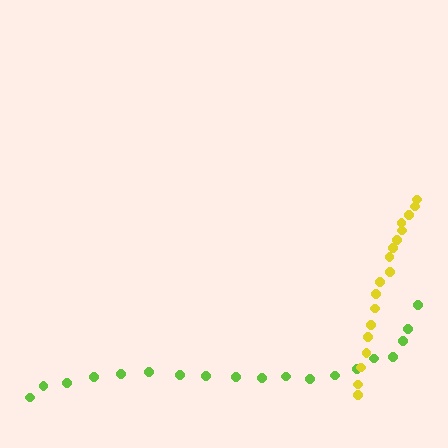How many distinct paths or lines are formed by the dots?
There are 2 distinct paths.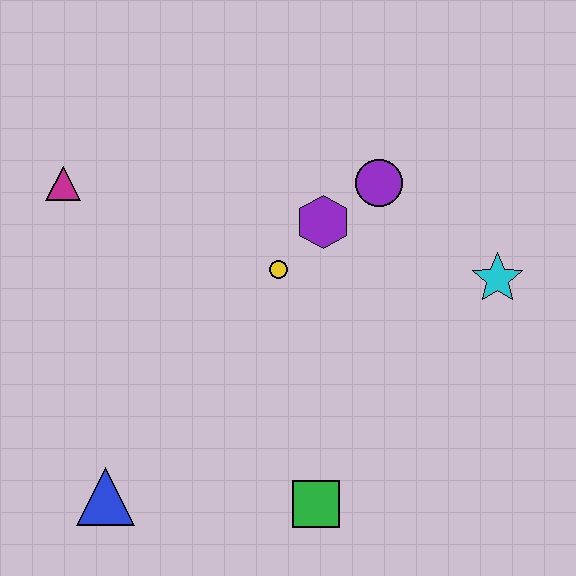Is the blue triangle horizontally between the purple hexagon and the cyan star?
No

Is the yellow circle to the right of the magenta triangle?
Yes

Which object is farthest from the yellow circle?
The blue triangle is farthest from the yellow circle.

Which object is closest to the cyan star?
The purple circle is closest to the cyan star.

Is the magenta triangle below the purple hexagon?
No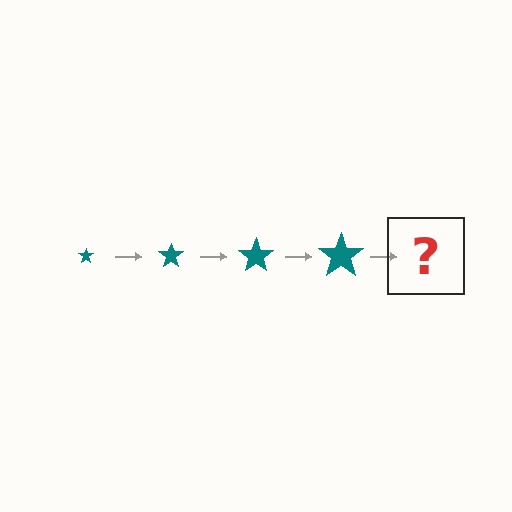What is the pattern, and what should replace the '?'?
The pattern is that the star gets progressively larger each step. The '?' should be a teal star, larger than the previous one.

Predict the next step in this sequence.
The next step is a teal star, larger than the previous one.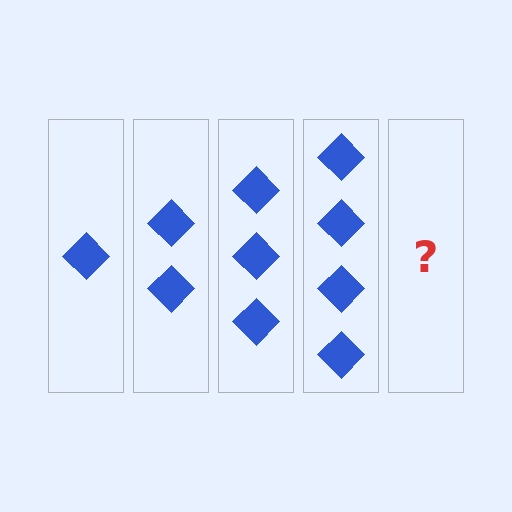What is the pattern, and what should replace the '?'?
The pattern is that each step adds one more diamond. The '?' should be 5 diamonds.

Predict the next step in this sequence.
The next step is 5 diamonds.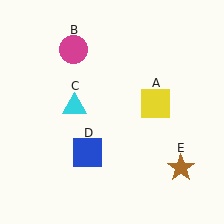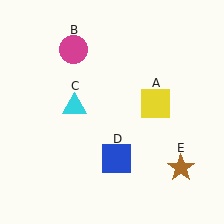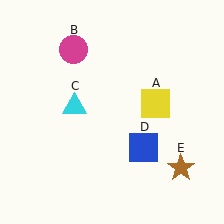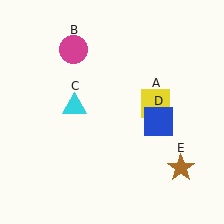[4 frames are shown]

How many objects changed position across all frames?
1 object changed position: blue square (object D).